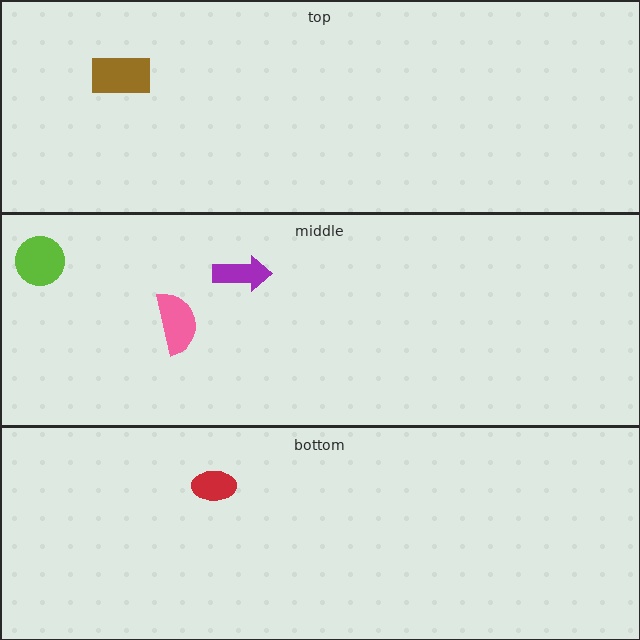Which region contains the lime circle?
The middle region.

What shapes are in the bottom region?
The red ellipse.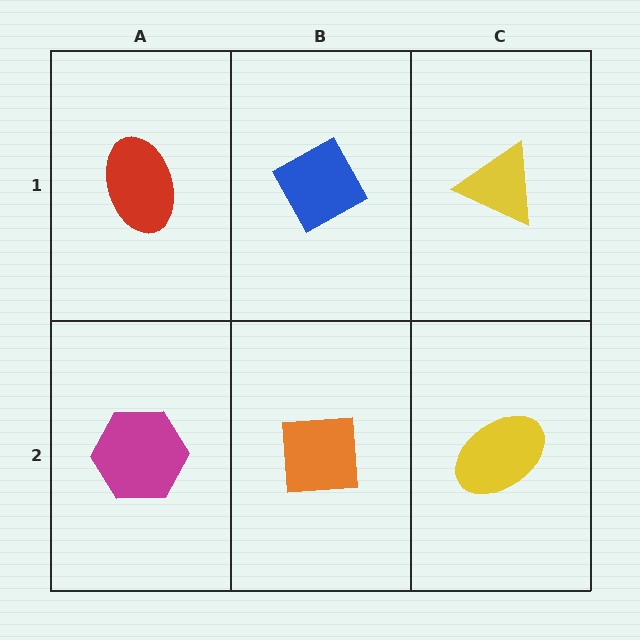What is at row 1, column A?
A red ellipse.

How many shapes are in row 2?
3 shapes.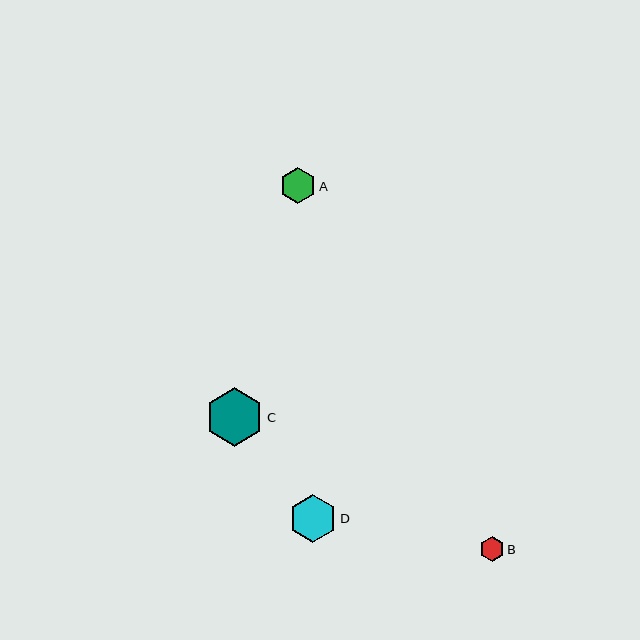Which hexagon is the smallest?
Hexagon B is the smallest with a size of approximately 24 pixels.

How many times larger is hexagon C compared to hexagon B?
Hexagon C is approximately 2.4 times the size of hexagon B.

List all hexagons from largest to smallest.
From largest to smallest: C, D, A, B.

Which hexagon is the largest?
Hexagon C is the largest with a size of approximately 58 pixels.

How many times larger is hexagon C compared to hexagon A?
Hexagon C is approximately 1.6 times the size of hexagon A.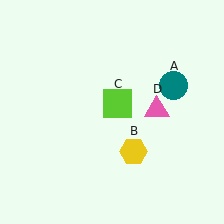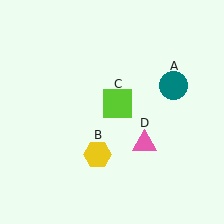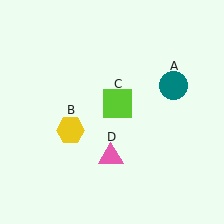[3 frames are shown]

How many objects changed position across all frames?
2 objects changed position: yellow hexagon (object B), pink triangle (object D).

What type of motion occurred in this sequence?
The yellow hexagon (object B), pink triangle (object D) rotated clockwise around the center of the scene.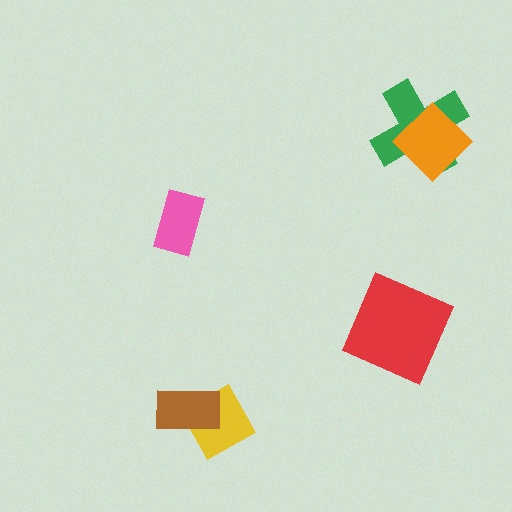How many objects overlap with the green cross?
1 object overlaps with the green cross.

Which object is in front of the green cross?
The orange diamond is in front of the green cross.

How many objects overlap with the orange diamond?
1 object overlaps with the orange diamond.